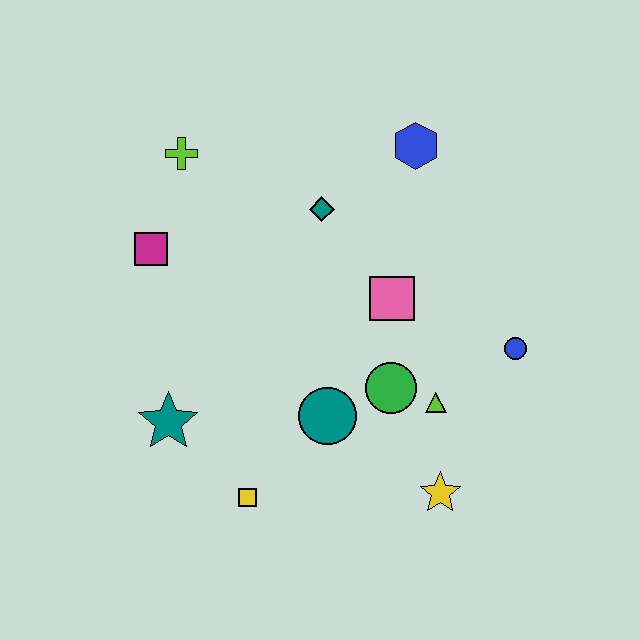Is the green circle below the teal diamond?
Yes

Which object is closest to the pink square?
The green circle is closest to the pink square.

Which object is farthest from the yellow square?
The blue hexagon is farthest from the yellow square.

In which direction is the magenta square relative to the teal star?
The magenta square is above the teal star.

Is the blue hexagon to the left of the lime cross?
No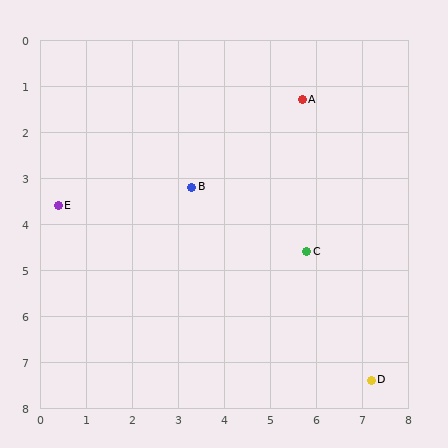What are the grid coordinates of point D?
Point D is at approximately (7.2, 7.4).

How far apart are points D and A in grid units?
Points D and A are about 6.3 grid units apart.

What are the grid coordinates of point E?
Point E is at approximately (0.4, 3.6).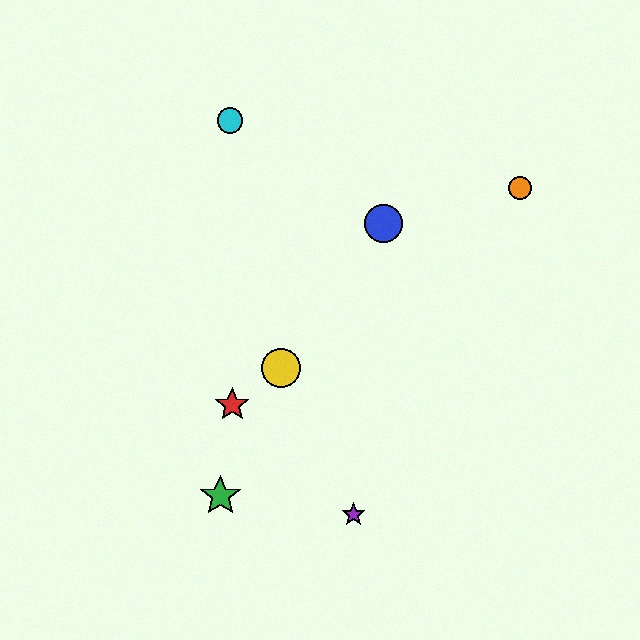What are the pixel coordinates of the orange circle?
The orange circle is at (520, 188).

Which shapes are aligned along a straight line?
The red star, the yellow circle, the orange circle are aligned along a straight line.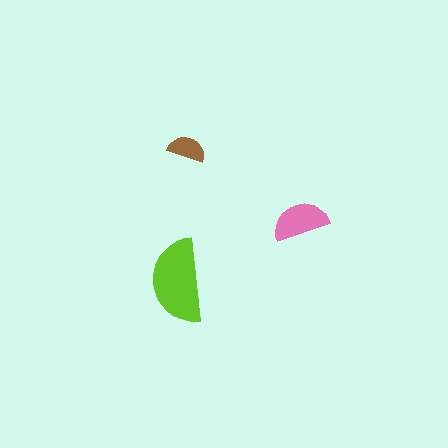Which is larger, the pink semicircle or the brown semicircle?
The pink one.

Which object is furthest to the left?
The lime semicircle is leftmost.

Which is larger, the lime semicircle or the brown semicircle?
The lime one.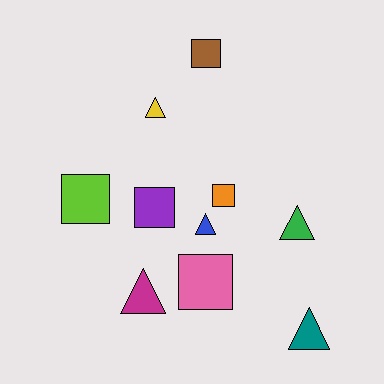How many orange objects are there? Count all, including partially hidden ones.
There is 1 orange object.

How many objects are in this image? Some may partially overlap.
There are 10 objects.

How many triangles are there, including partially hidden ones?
There are 5 triangles.